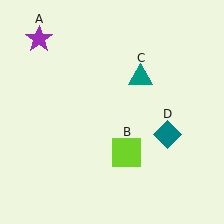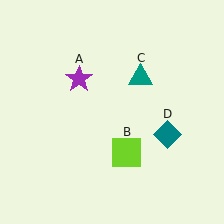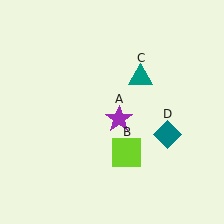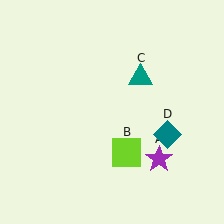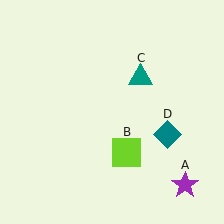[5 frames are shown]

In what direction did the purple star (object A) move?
The purple star (object A) moved down and to the right.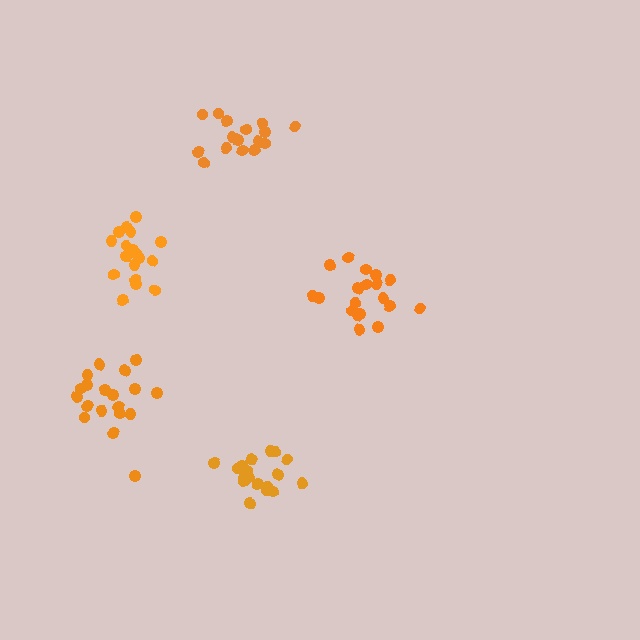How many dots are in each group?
Group 1: 17 dots, Group 2: 19 dots, Group 3: 19 dots, Group 4: 19 dots, Group 5: 18 dots (92 total).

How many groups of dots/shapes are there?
There are 5 groups.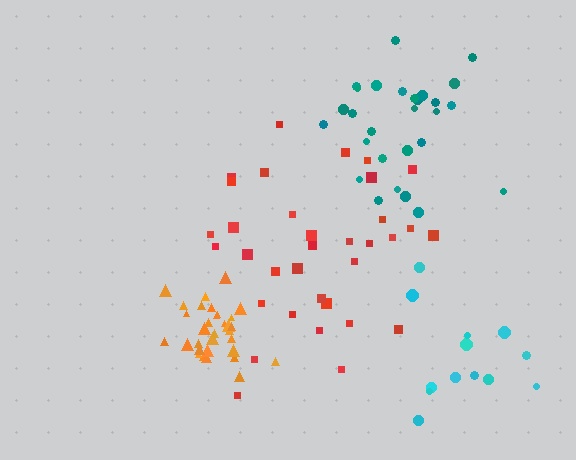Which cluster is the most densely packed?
Orange.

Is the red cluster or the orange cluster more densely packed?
Orange.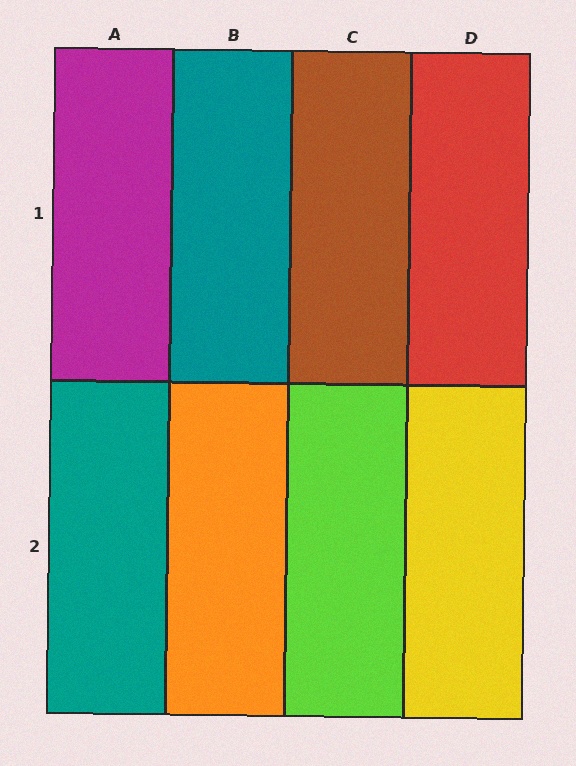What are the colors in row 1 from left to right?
Magenta, teal, brown, red.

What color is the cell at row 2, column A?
Teal.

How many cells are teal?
2 cells are teal.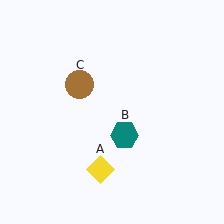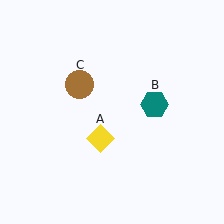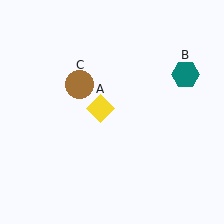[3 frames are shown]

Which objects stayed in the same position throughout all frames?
Brown circle (object C) remained stationary.